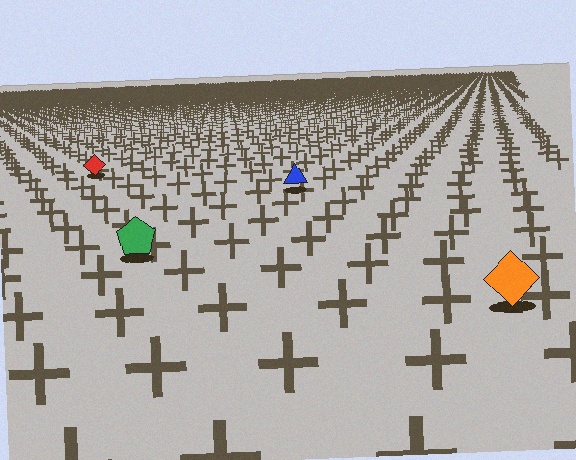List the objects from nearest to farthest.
From nearest to farthest: the orange diamond, the green pentagon, the blue triangle, the red diamond.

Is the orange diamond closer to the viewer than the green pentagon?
Yes. The orange diamond is closer — you can tell from the texture gradient: the ground texture is coarser near it.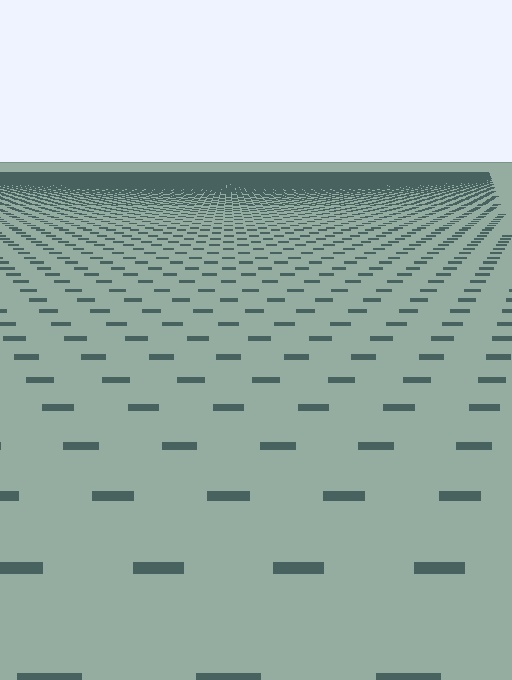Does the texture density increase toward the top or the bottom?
Density increases toward the top.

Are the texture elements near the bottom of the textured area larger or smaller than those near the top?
Larger. Near the bottom, elements are closer to the viewer and appear at a bigger on-screen size.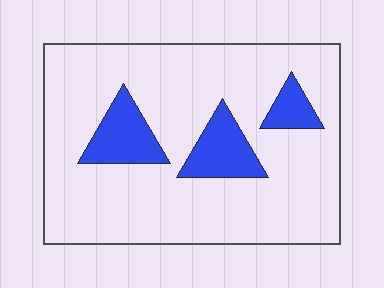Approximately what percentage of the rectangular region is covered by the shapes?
Approximately 15%.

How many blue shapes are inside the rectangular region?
3.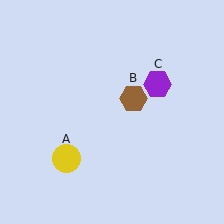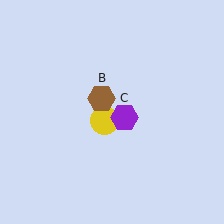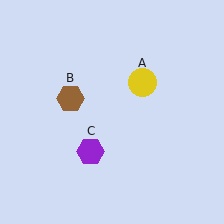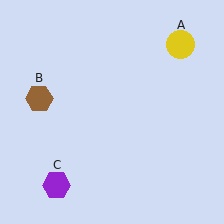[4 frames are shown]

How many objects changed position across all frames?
3 objects changed position: yellow circle (object A), brown hexagon (object B), purple hexagon (object C).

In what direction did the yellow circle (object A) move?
The yellow circle (object A) moved up and to the right.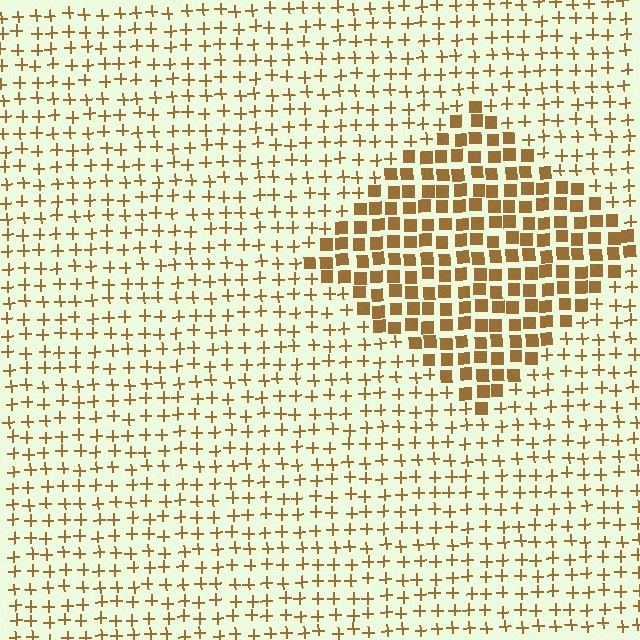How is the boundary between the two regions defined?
The boundary is defined by a change in element shape: squares inside vs. plus signs outside. All elements share the same color and spacing.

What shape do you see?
I see a diamond.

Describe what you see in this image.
The image is filled with small brown elements arranged in a uniform grid. A diamond-shaped region contains squares, while the surrounding area contains plus signs. The boundary is defined purely by the change in element shape.